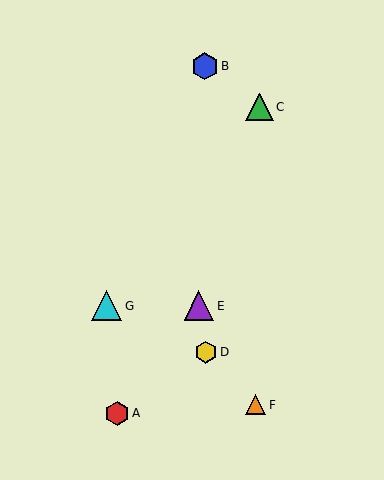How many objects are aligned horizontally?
2 objects (E, G) are aligned horizontally.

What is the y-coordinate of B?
Object B is at y≈66.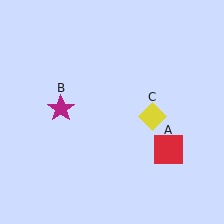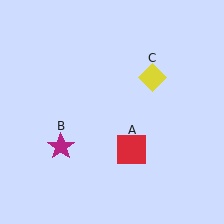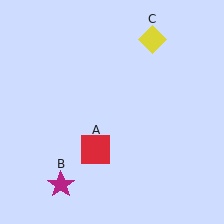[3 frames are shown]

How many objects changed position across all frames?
3 objects changed position: red square (object A), magenta star (object B), yellow diamond (object C).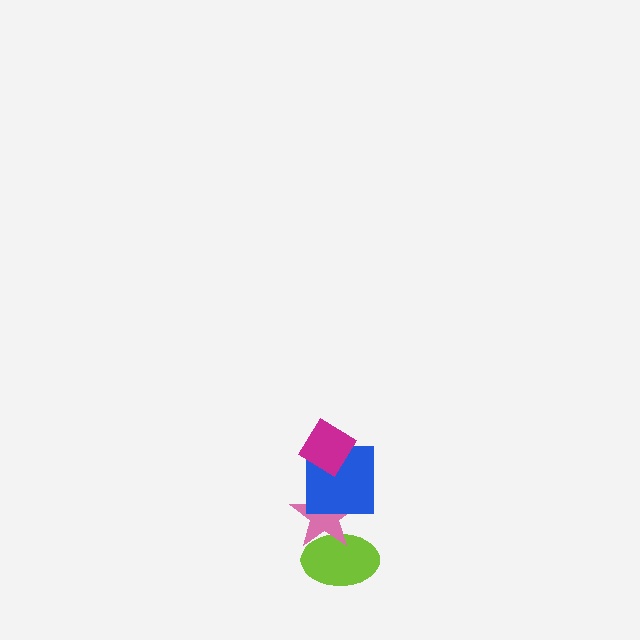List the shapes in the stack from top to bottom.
From top to bottom: the magenta diamond, the blue square, the pink star, the lime ellipse.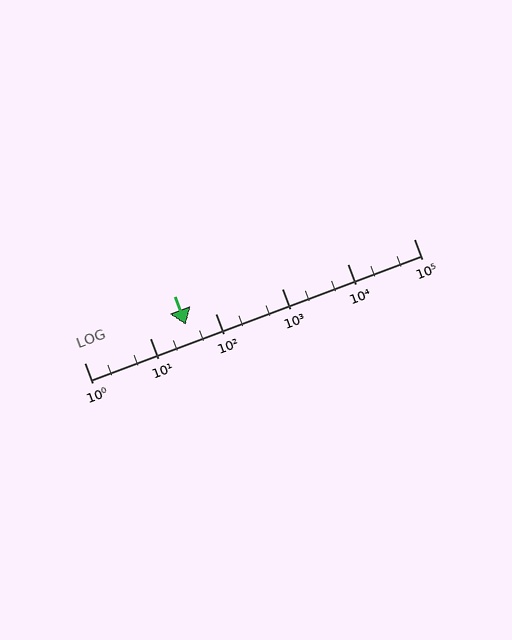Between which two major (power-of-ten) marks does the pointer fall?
The pointer is between 10 and 100.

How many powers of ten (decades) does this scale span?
The scale spans 5 decades, from 1 to 100000.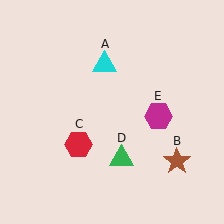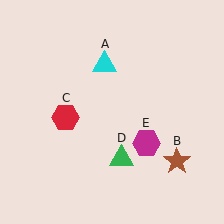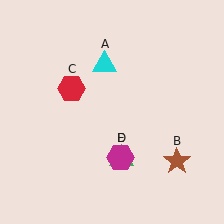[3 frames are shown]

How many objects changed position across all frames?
2 objects changed position: red hexagon (object C), magenta hexagon (object E).